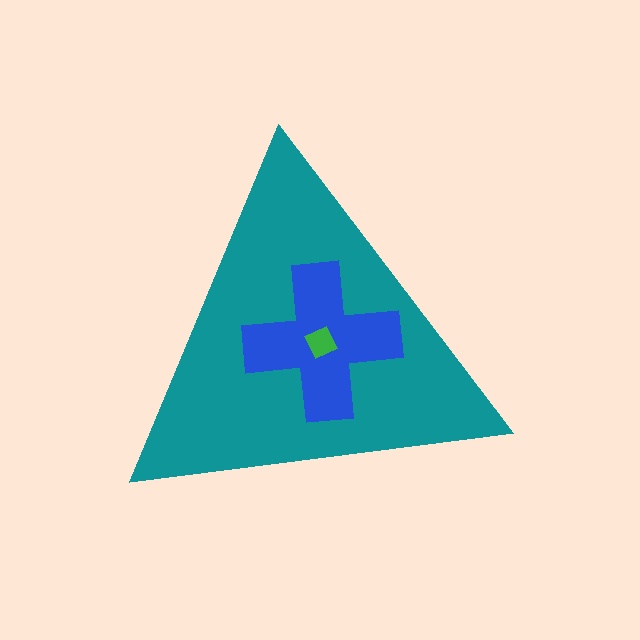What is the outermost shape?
The teal triangle.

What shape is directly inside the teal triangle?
The blue cross.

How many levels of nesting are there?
3.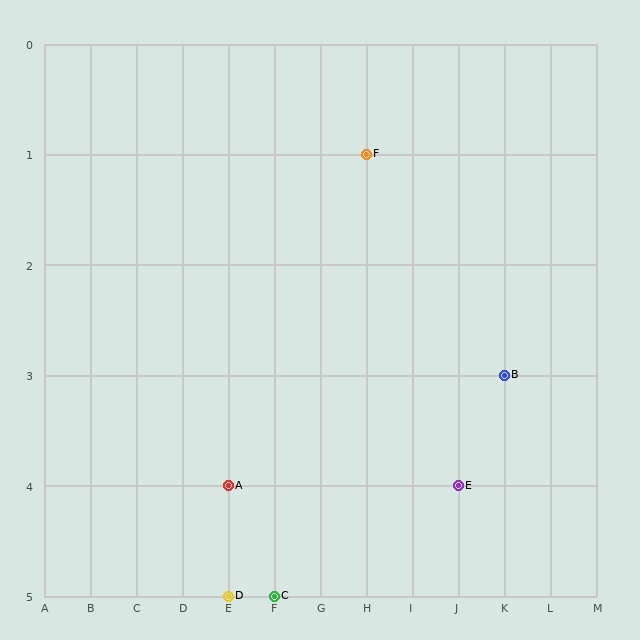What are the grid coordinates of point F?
Point F is at grid coordinates (H, 1).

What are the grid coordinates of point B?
Point B is at grid coordinates (K, 3).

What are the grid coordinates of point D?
Point D is at grid coordinates (E, 5).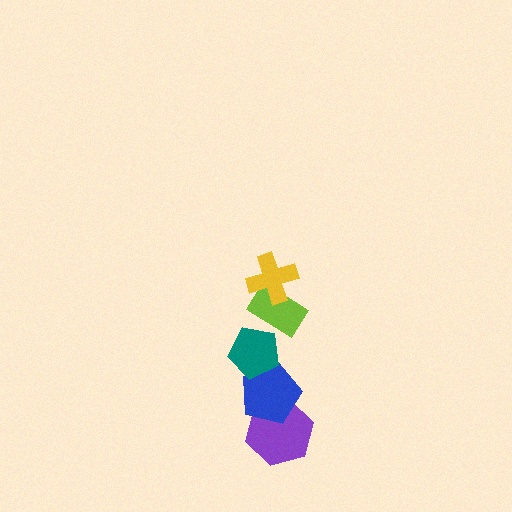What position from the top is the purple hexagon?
The purple hexagon is 5th from the top.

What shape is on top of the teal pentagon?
The lime rectangle is on top of the teal pentagon.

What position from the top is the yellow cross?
The yellow cross is 1st from the top.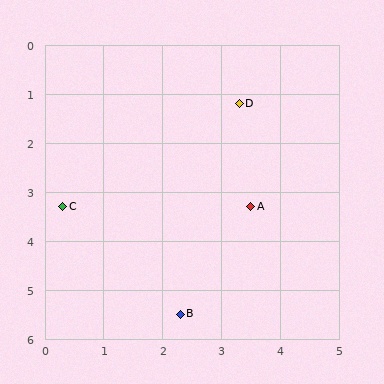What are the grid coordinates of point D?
Point D is at approximately (3.3, 1.2).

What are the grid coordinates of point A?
Point A is at approximately (3.5, 3.3).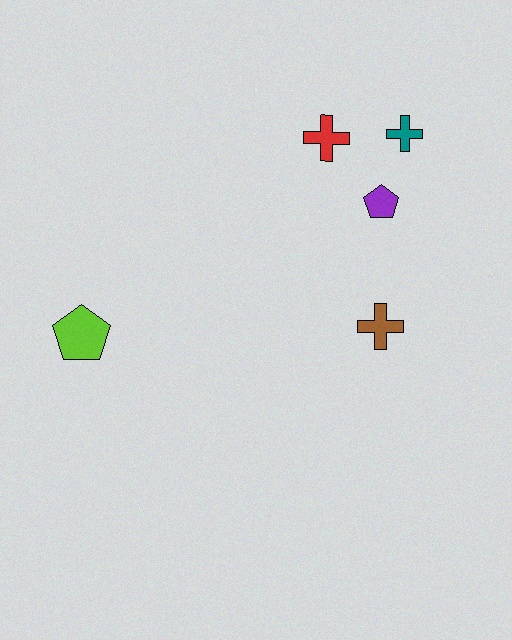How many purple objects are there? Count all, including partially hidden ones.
There is 1 purple object.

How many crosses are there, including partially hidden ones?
There are 3 crosses.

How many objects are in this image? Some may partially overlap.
There are 5 objects.